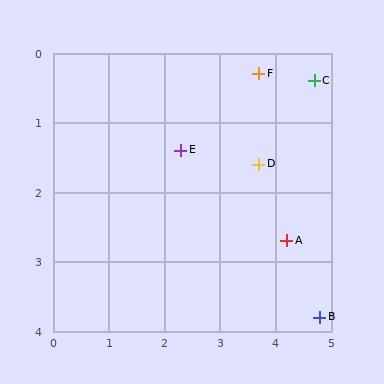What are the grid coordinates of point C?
Point C is at approximately (4.7, 0.4).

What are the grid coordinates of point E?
Point E is at approximately (2.3, 1.4).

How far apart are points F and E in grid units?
Points F and E are about 1.8 grid units apart.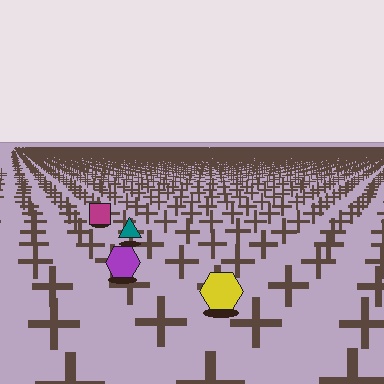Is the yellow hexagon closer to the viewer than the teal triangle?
Yes. The yellow hexagon is closer — you can tell from the texture gradient: the ground texture is coarser near it.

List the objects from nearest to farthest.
From nearest to farthest: the yellow hexagon, the purple hexagon, the teal triangle, the magenta square.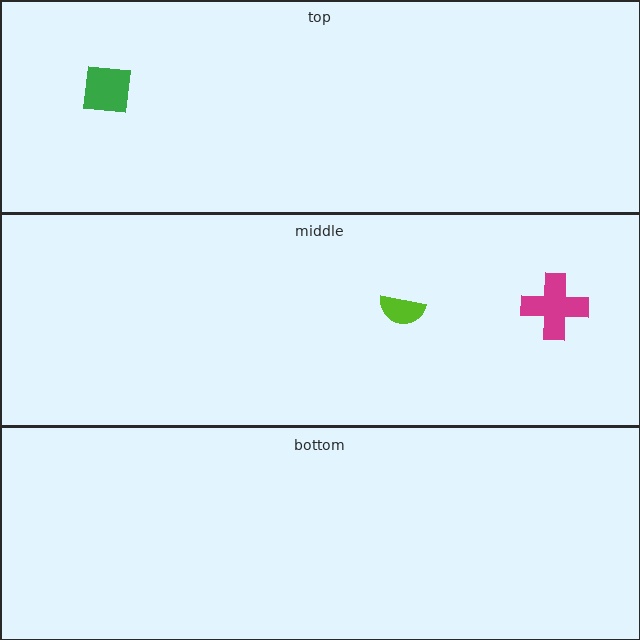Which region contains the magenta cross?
The middle region.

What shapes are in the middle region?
The magenta cross, the lime semicircle.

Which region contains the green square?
The top region.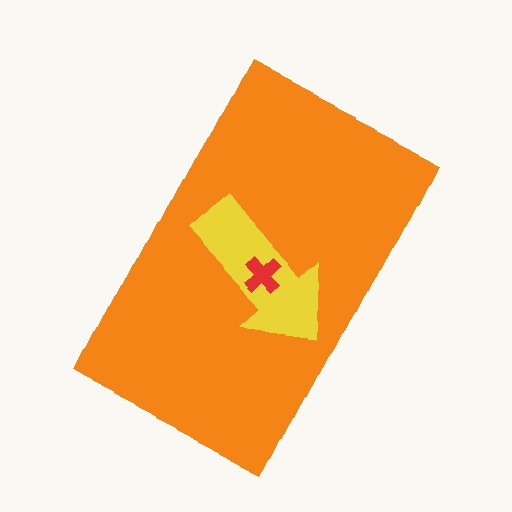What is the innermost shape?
The red cross.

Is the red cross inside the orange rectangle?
Yes.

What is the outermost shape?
The orange rectangle.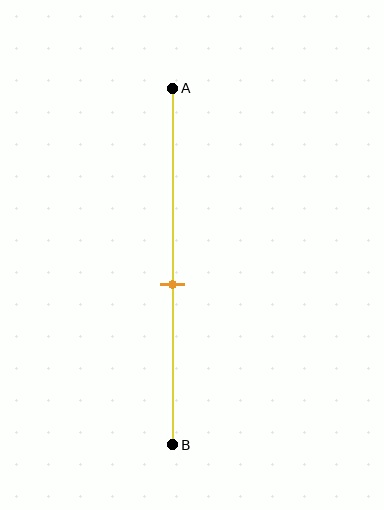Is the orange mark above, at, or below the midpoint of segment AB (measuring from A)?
The orange mark is below the midpoint of segment AB.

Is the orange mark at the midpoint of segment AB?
No, the mark is at about 55% from A, not at the 50% midpoint.